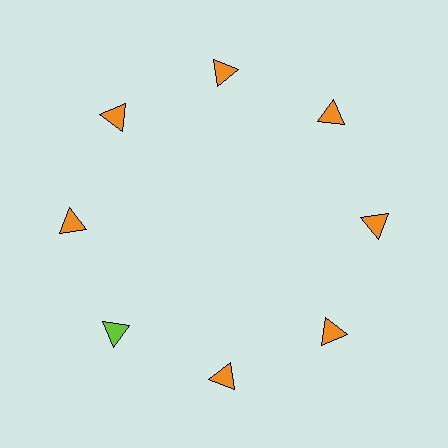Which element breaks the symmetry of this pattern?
The lime triangle at roughly the 8 o'clock position breaks the symmetry. All other shapes are orange triangles.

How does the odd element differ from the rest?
It has a different color: lime instead of orange.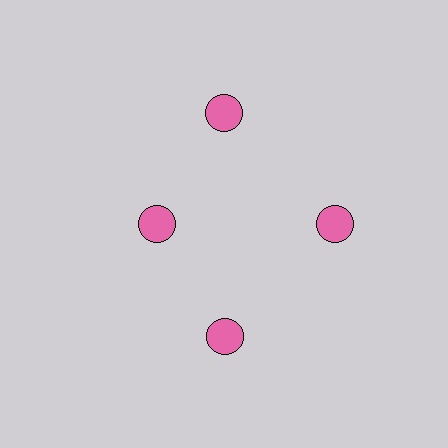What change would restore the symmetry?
The symmetry would be restored by moving it outward, back onto the ring so that all 4 circles sit at equal angles and equal distance from the center.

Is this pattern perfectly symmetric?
No. The 4 pink circles are arranged in a ring, but one element near the 9 o'clock position is pulled inward toward the center, breaking the 4-fold rotational symmetry.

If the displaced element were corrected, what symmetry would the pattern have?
It would have 4-fold rotational symmetry — the pattern would map onto itself every 90 degrees.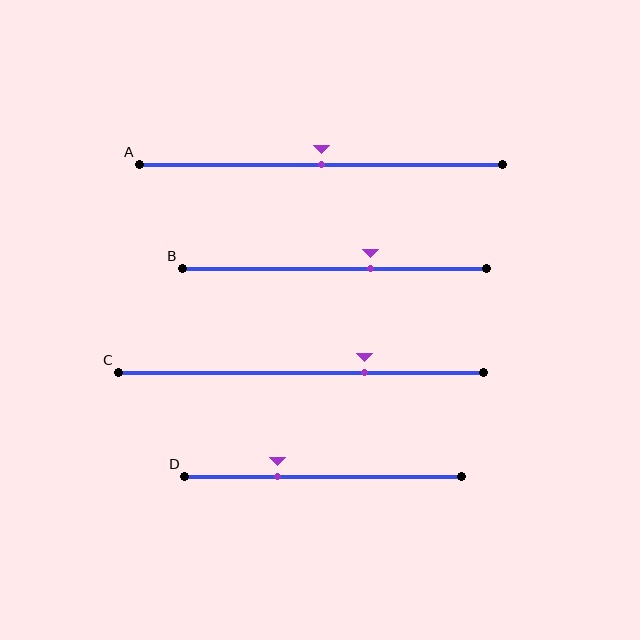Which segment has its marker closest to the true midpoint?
Segment A has its marker closest to the true midpoint.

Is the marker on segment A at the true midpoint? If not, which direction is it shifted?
Yes, the marker on segment A is at the true midpoint.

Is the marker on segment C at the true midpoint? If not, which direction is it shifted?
No, the marker on segment C is shifted to the right by about 17% of the segment length.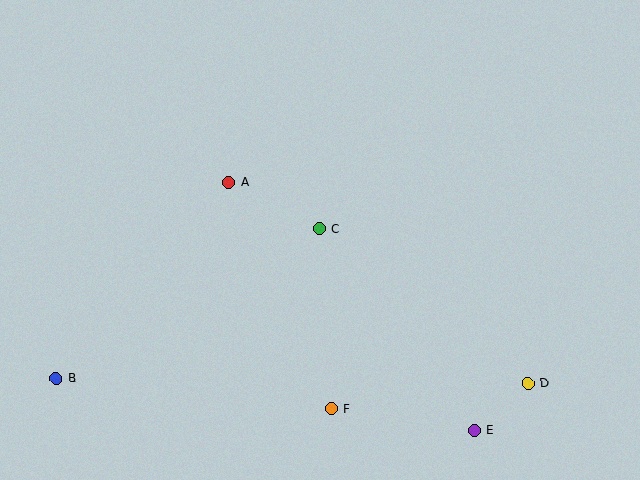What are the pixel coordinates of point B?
Point B is at (56, 378).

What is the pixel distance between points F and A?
The distance between F and A is 248 pixels.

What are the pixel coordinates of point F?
Point F is at (331, 409).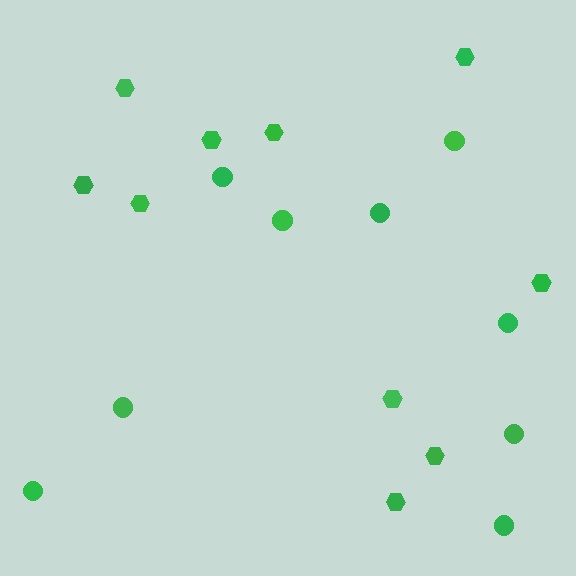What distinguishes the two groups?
There are 2 groups: one group of hexagons (10) and one group of circles (9).